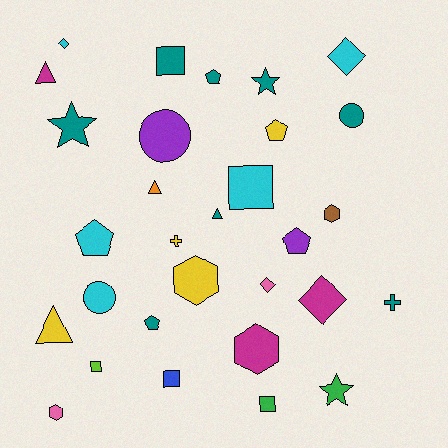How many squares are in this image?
There are 5 squares.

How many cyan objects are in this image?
There are 5 cyan objects.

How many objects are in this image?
There are 30 objects.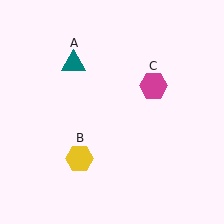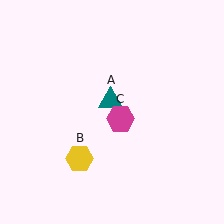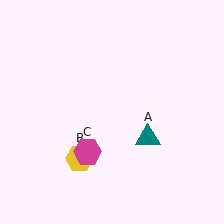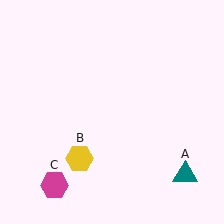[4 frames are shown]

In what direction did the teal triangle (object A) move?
The teal triangle (object A) moved down and to the right.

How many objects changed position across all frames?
2 objects changed position: teal triangle (object A), magenta hexagon (object C).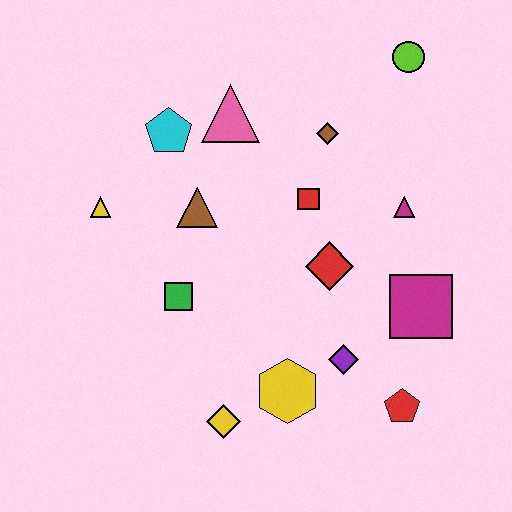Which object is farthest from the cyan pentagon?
The red pentagon is farthest from the cyan pentagon.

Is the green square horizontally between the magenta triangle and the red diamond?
No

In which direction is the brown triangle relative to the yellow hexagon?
The brown triangle is above the yellow hexagon.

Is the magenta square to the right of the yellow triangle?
Yes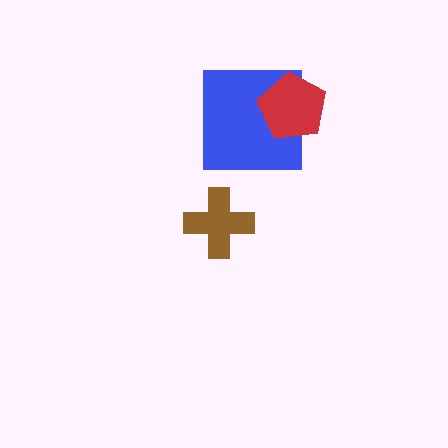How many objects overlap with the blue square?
1 object overlaps with the blue square.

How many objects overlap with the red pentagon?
1 object overlaps with the red pentagon.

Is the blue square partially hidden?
Yes, it is partially covered by another shape.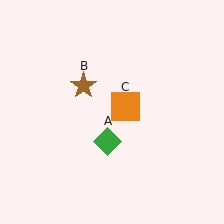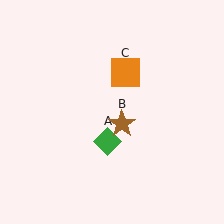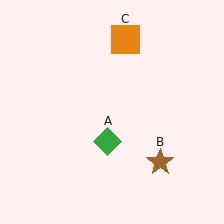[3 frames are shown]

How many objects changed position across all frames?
2 objects changed position: brown star (object B), orange square (object C).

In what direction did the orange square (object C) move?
The orange square (object C) moved up.